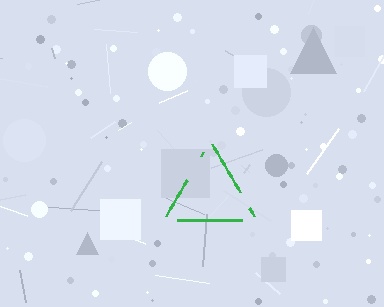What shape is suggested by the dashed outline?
The dashed outline suggests a triangle.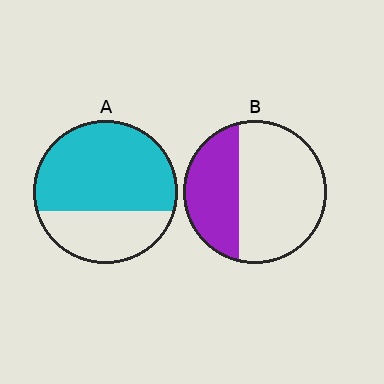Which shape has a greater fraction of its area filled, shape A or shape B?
Shape A.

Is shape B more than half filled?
No.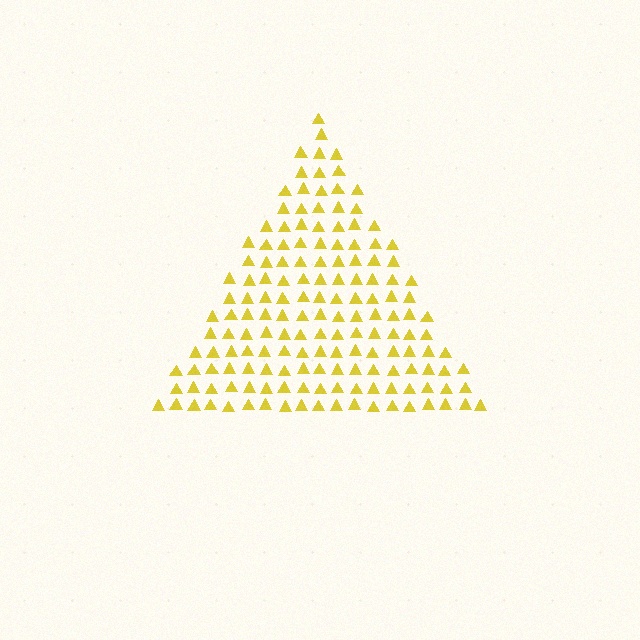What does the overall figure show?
The overall figure shows a triangle.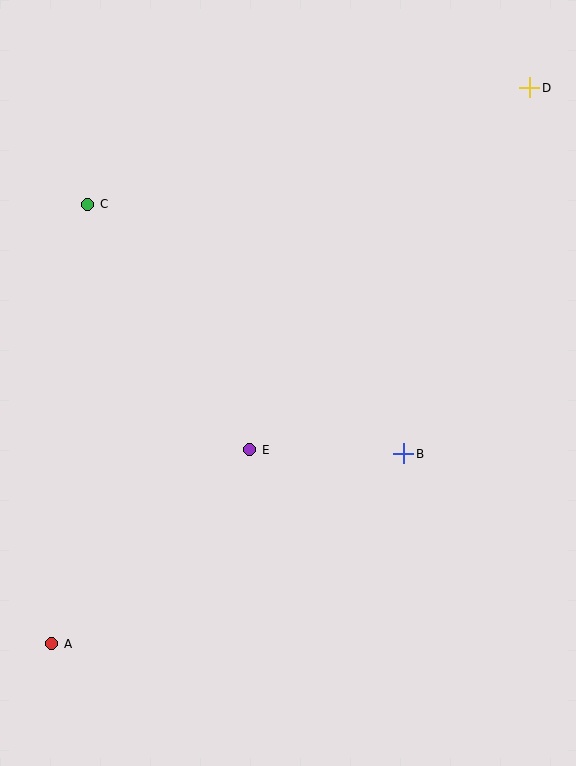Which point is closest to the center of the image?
Point E at (250, 450) is closest to the center.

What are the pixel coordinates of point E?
Point E is at (250, 450).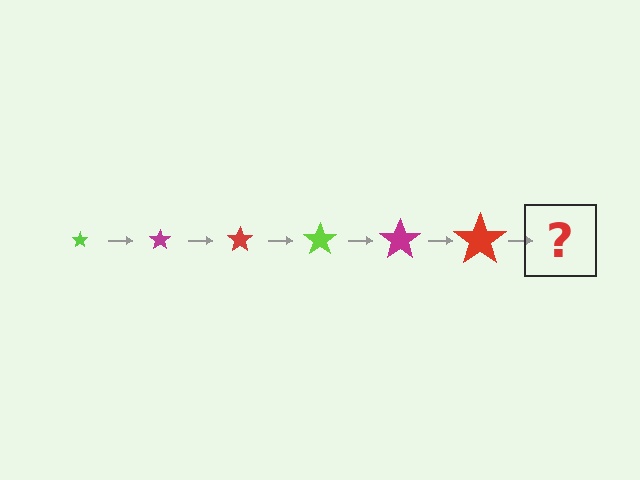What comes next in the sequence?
The next element should be a lime star, larger than the previous one.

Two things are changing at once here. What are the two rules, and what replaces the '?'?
The two rules are that the star grows larger each step and the color cycles through lime, magenta, and red. The '?' should be a lime star, larger than the previous one.